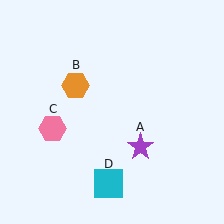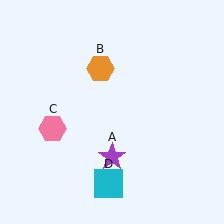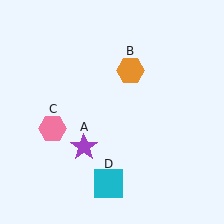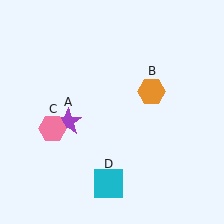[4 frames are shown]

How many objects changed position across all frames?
2 objects changed position: purple star (object A), orange hexagon (object B).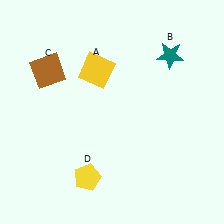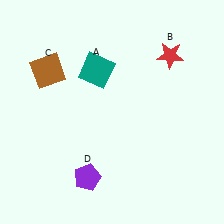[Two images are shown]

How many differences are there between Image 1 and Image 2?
There are 3 differences between the two images.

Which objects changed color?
A changed from yellow to teal. B changed from teal to red. D changed from yellow to purple.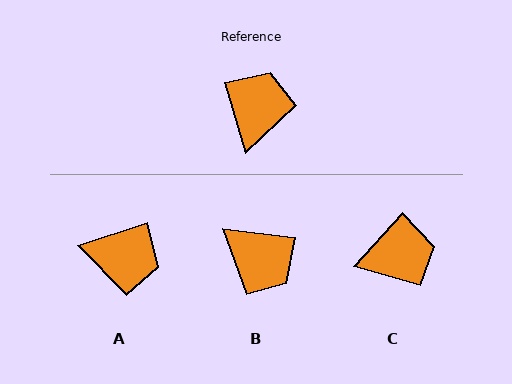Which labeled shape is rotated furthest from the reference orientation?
B, about 113 degrees away.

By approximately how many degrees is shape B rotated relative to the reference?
Approximately 113 degrees clockwise.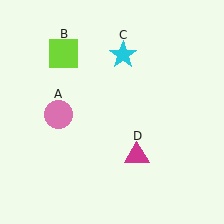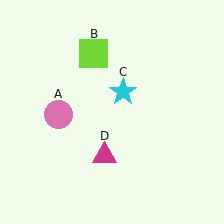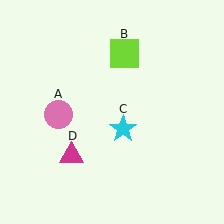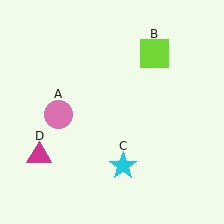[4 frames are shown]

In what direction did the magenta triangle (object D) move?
The magenta triangle (object D) moved left.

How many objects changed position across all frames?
3 objects changed position: lime square (object B), cyan star (object C), magenta triangle (object D).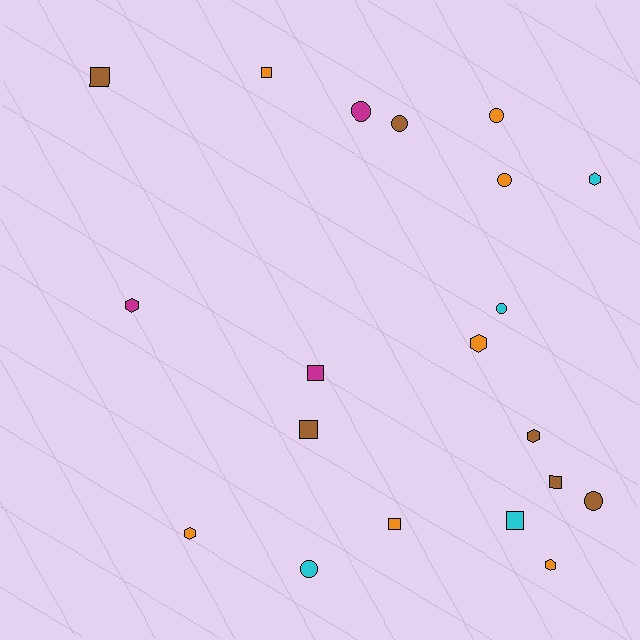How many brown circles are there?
There are 2 brown circles.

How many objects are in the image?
There are 20 objects.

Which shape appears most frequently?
Square, with 7 objects.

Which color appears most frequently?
Orange, with 7 objects.